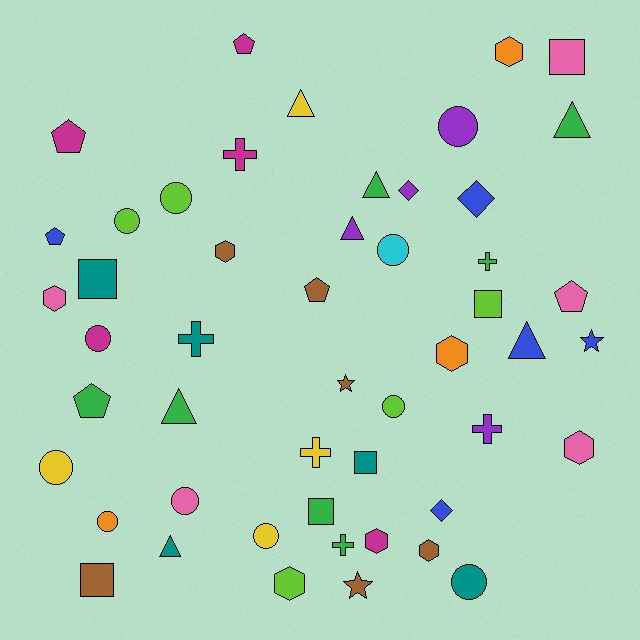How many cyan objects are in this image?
There is 1 cyan object.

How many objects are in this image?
There are 50 objects.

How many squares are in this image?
There are 6 squares.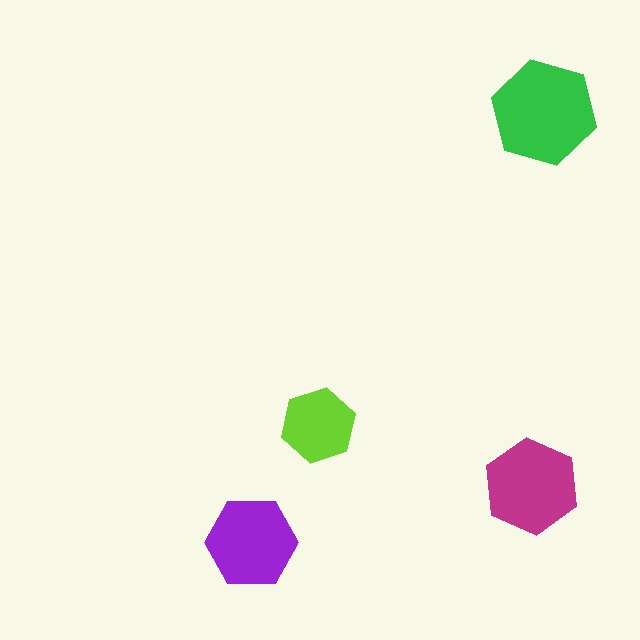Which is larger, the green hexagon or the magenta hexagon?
The green one.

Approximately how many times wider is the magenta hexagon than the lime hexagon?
About 1.5 times wider.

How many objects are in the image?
There are 4 objects in the image.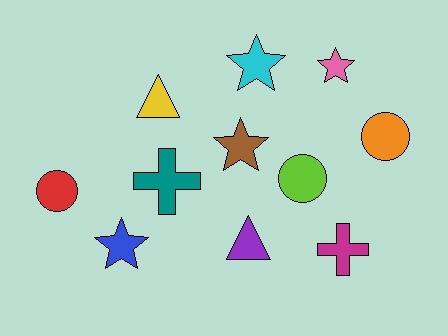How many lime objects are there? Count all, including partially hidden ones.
There is 1 lime object.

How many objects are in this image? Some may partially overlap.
There are 11 objects.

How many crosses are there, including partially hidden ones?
There are 2 crosses.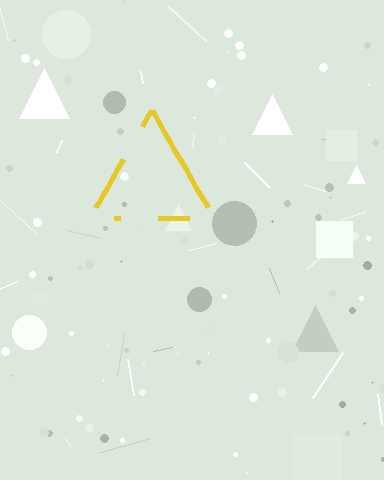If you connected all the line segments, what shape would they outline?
They would outline a triangle.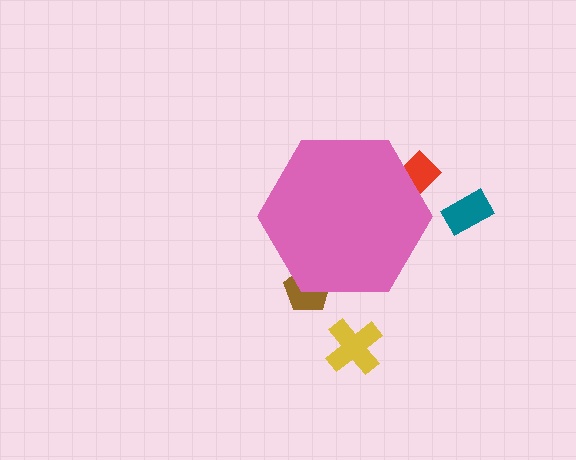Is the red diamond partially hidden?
Yes, the red diamond is partially hidden behind the pink hexagon.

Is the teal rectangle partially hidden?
No, the teal rectangle is fully visible.